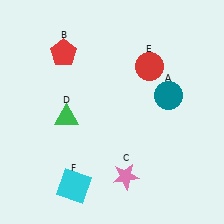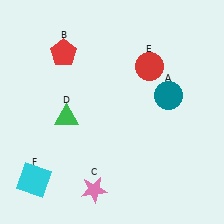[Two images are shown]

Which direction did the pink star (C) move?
The pink star (C) moved left.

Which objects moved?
The objects that moved are: the pink star (C), the cyan square (F).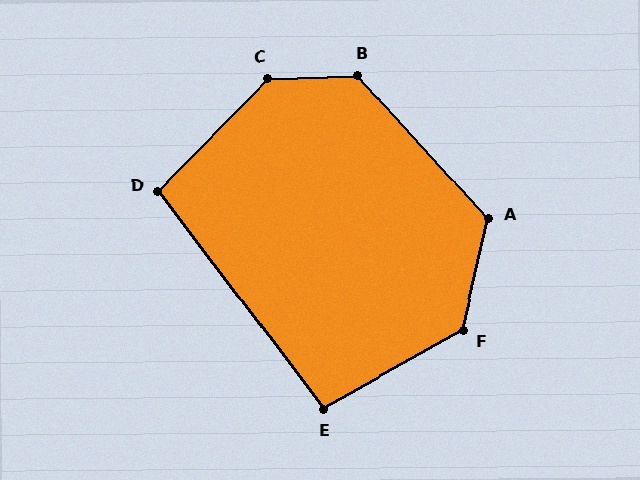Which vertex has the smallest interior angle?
E, at approximately 98 degrees.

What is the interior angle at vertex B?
Approximately 130 degrees (obtuse).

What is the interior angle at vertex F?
Approximately 132 degrees (obtuse).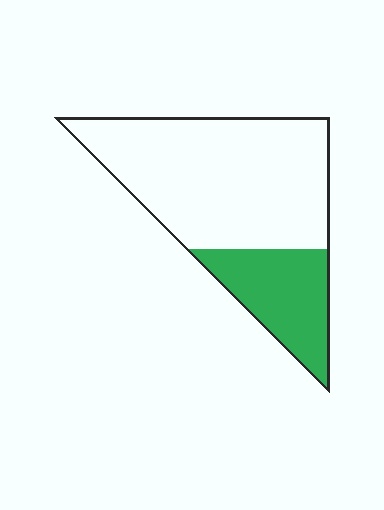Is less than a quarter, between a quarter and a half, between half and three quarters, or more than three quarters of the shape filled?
Between a quarter and a half.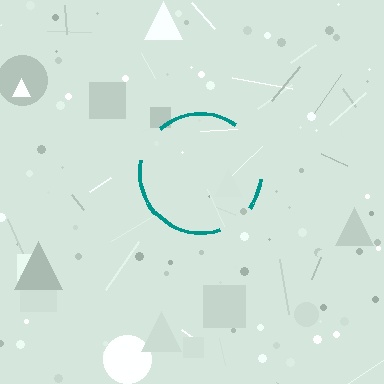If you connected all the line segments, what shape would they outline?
They would outline a circle.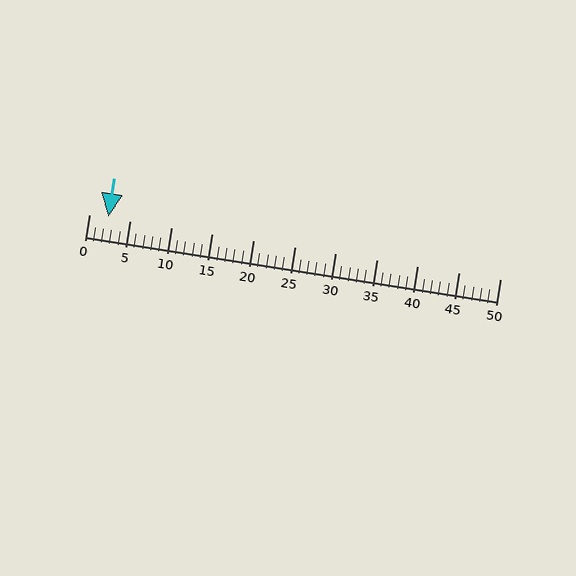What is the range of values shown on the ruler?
The ruler shows values from 0 to 50.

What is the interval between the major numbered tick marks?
The major tick marks are spaced 5 units apart.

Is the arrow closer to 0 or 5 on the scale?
The arrow is closer to 0.